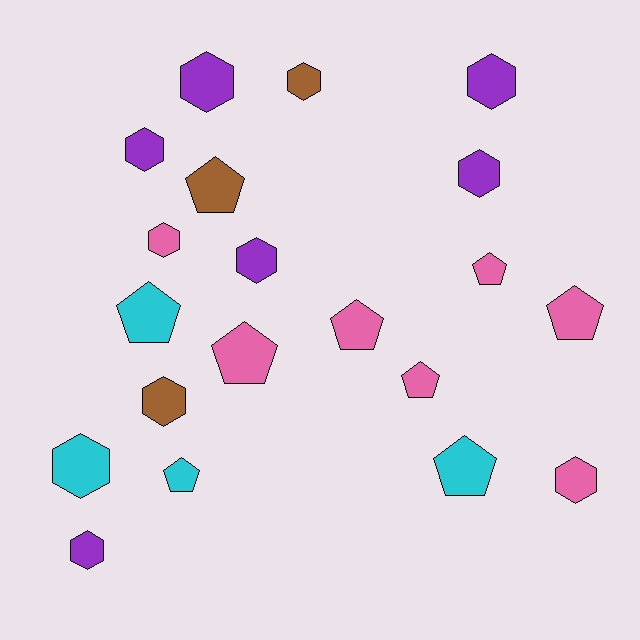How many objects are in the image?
There are 20 objects.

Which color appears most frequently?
Pink, with 7 objects.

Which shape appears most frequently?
Hexagon, with 11 objects.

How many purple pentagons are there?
There are no purple pentagons.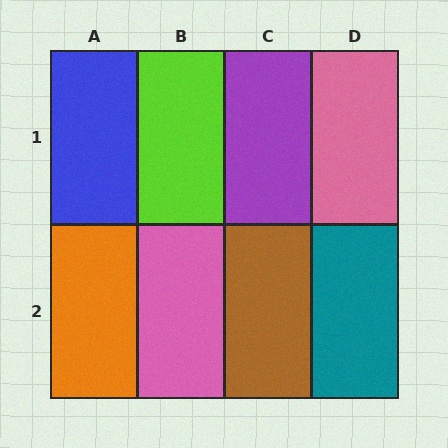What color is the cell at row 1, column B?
Lime.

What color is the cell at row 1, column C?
Purple.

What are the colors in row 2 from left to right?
Orange, pink, brown, teal.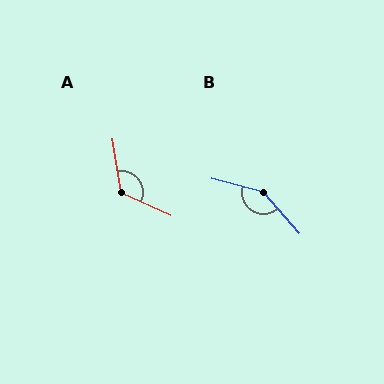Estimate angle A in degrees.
Approximately 124 degrees.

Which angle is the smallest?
A, at approximately 124 degrees.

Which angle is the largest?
B, at approximately 146 degrees.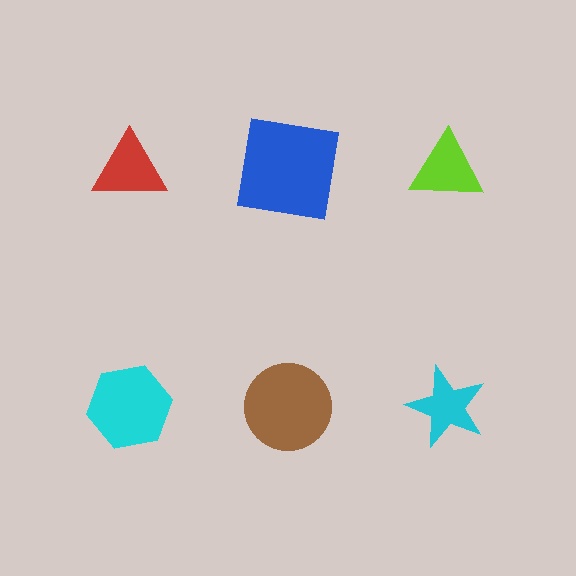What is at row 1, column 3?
A lime triangle.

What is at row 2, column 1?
A cyan hexagon.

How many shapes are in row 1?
3 shapes.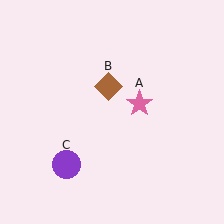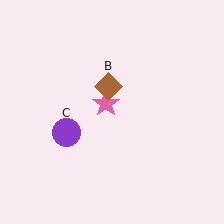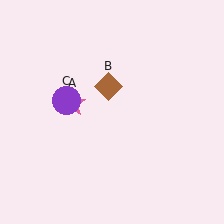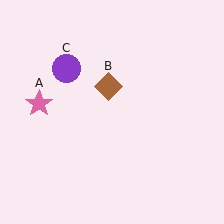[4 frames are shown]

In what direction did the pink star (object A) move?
The pink star (object A) moved left.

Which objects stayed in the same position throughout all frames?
Brown diamond (object B) remained stationary.